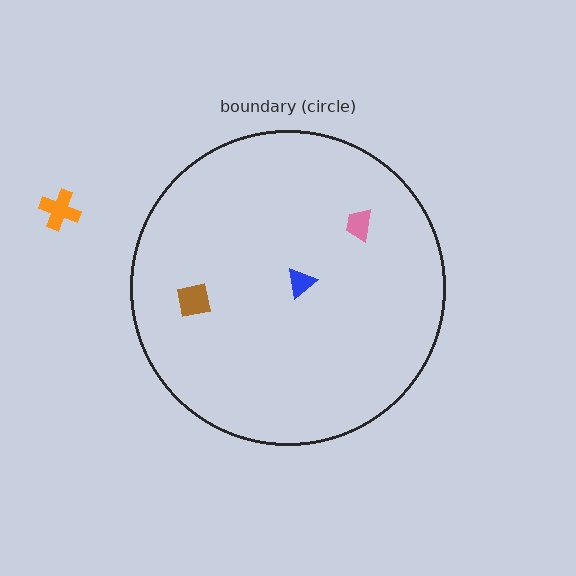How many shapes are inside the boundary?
3 inside, 1 outside.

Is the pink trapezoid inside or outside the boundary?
Inside.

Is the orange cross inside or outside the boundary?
Outside.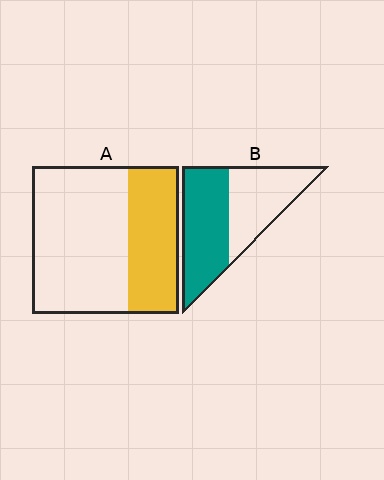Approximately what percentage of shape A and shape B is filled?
A is approximately 35% and B is approximately 55%.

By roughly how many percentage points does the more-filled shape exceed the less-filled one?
By roughly 20 percentage points (B over A).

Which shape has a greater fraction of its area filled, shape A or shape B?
Shape B.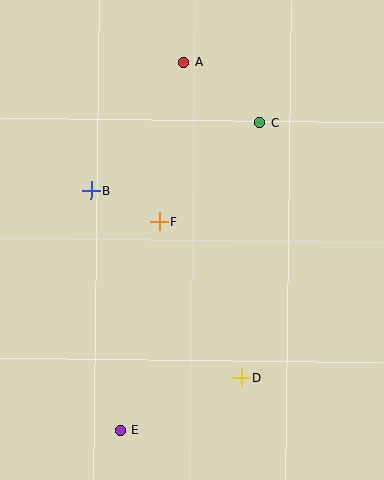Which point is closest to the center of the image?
Point F at (159, 221) is closest to the center.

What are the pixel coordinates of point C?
Point C is at (260, 123).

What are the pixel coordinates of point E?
Point E is at (120, 431).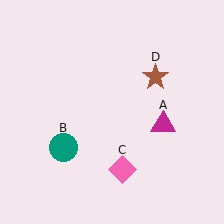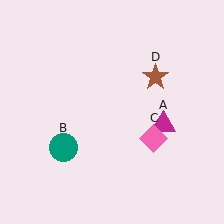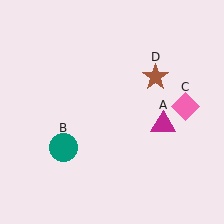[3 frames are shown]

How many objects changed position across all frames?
1 object changed position: pink diamond (object C).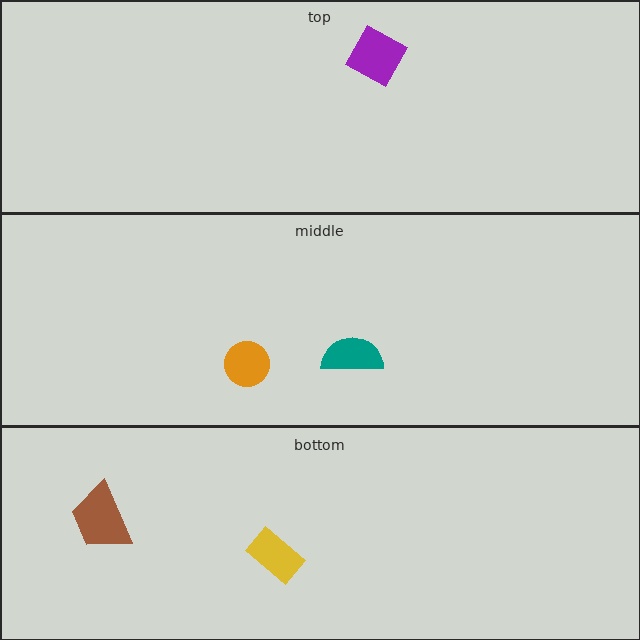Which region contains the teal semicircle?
The middle region.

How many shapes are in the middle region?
2.